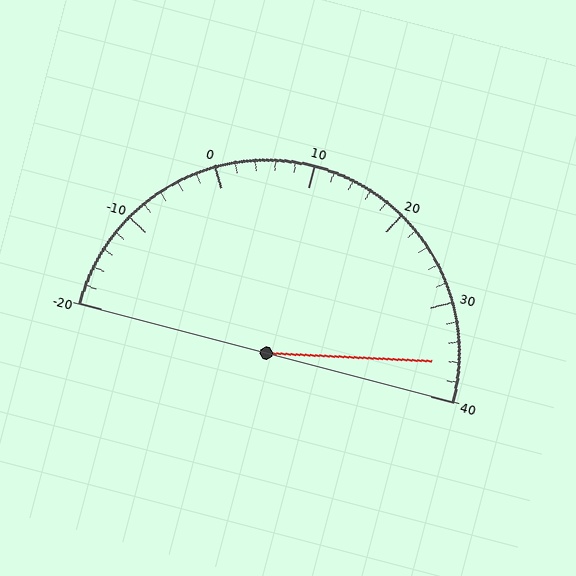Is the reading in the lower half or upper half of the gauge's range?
The reading is in the upper half of the range (-20 to 40).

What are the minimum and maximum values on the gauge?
The gauge ranges from -20 to 40.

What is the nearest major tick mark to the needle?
The nearest major tick mark is 40.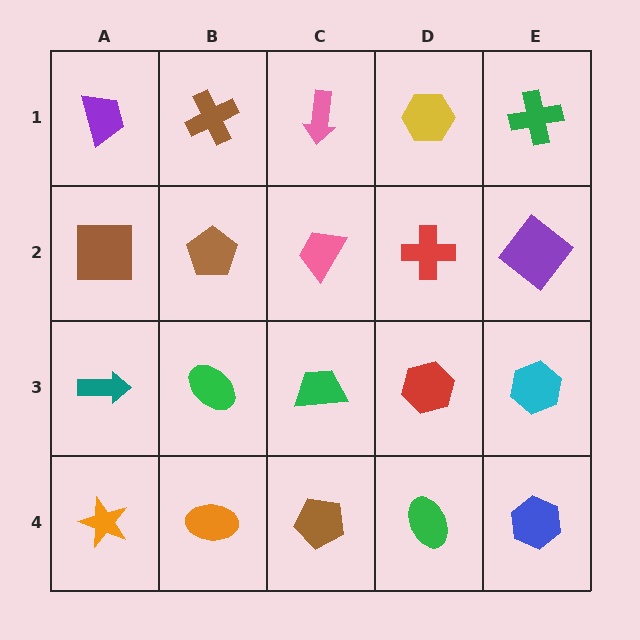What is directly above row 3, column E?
A purple diamond.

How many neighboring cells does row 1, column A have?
2.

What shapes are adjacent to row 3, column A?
A brown square (row 2, column A), an orange star (row 4, column A), a green ellipse (row 3, column B).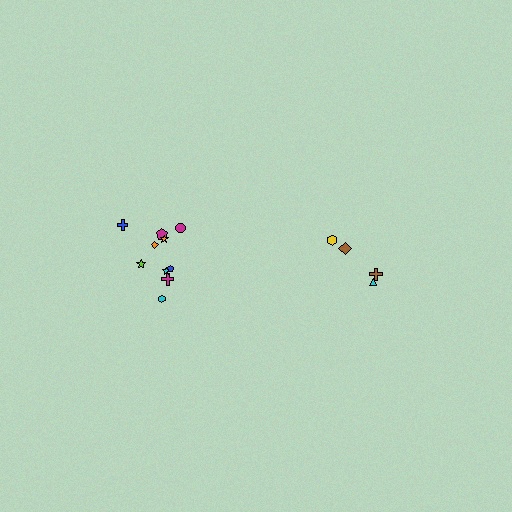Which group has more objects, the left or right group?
The left group.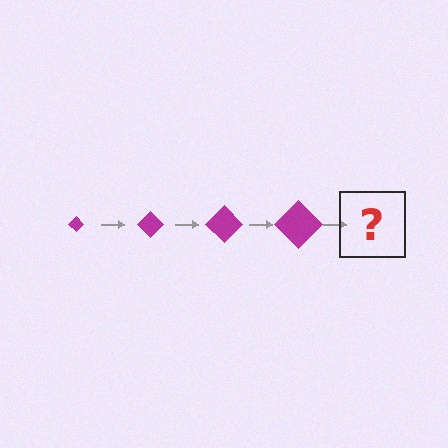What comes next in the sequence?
The next element should be a magenta diamond, larger than the previous one.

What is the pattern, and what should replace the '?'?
The pattern is that the diamond gets progressively larger each step. The '?' should be a magenta diamond, larger than the previous one.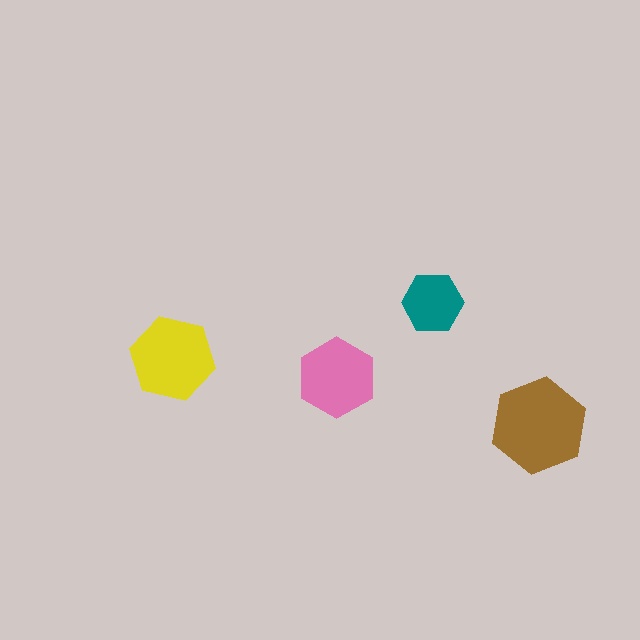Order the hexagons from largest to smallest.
the brown one, the yellow one, the pink one, the teal one.